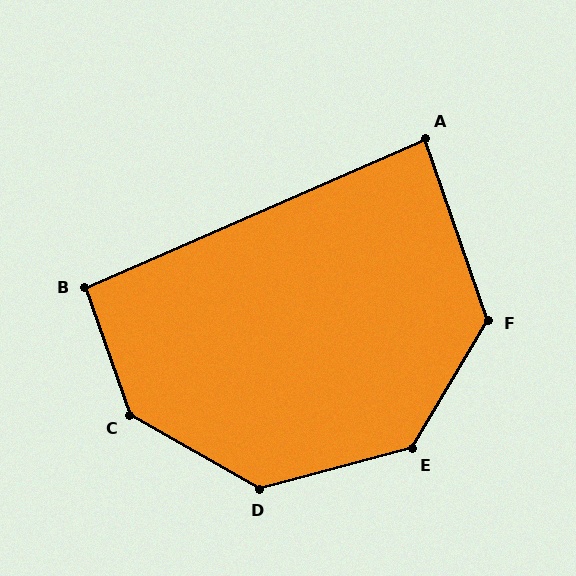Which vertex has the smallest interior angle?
A, at approximately 85 degrees.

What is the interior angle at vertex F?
Approximately 130 degrees (obtuse).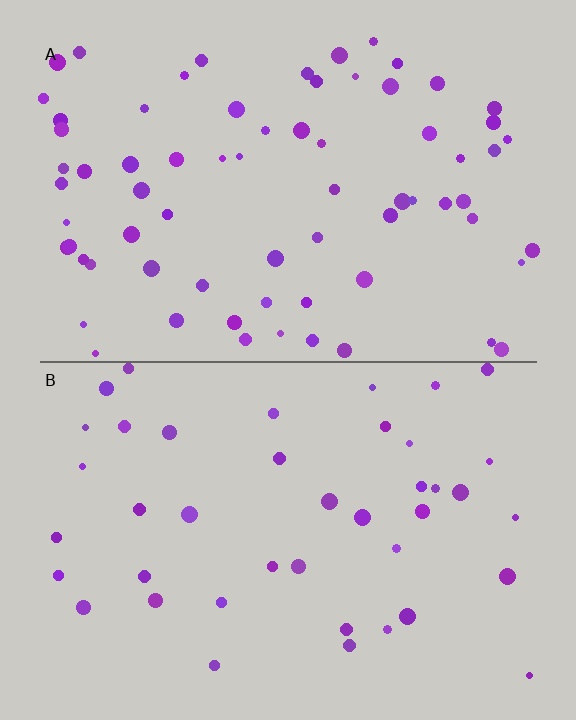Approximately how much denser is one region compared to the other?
Approximately 1.7× — region A over region B.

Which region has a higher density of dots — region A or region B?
A (the top).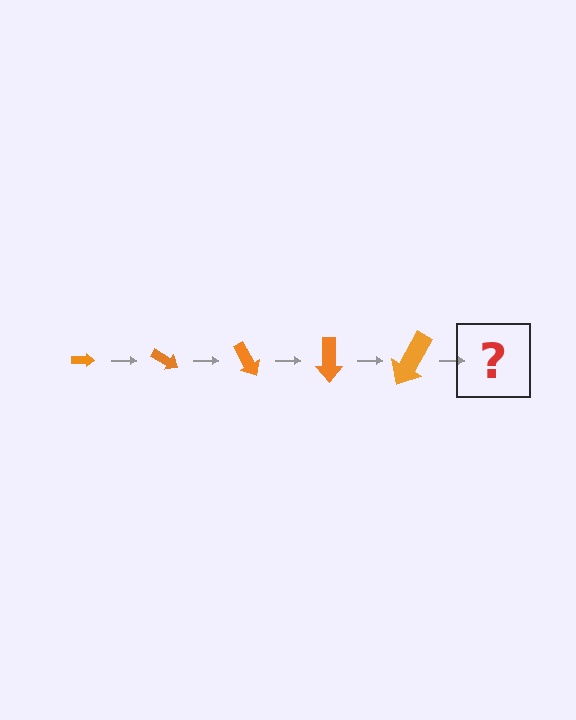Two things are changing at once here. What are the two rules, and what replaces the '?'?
The two rules are that the arrow grows larger each step and it rotates 30 degrees each step. The '?' should be an arrow, larger than the previous one and rotated 150 degrees from the start.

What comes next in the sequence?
The next element should be an arrow, larger than the previous one and rotated 150 degrees from the start.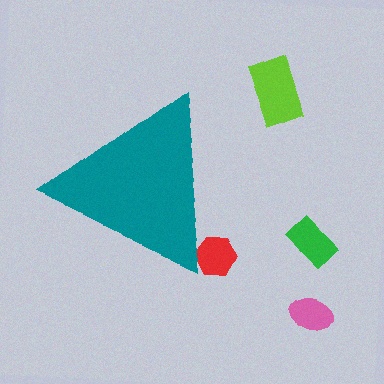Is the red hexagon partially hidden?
Yes, the red hexagon is partially hidden behind the teal triangle.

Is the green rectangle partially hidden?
No, the green rectangle is fully visible.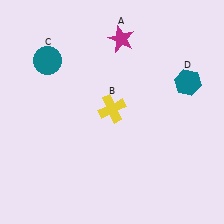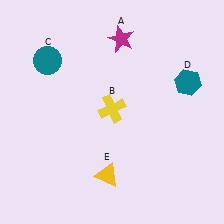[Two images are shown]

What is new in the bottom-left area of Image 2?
A yellow triangle (E) was added in the bottom-left area of Image 2.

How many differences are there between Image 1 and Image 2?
There is 1 difference between the two images.